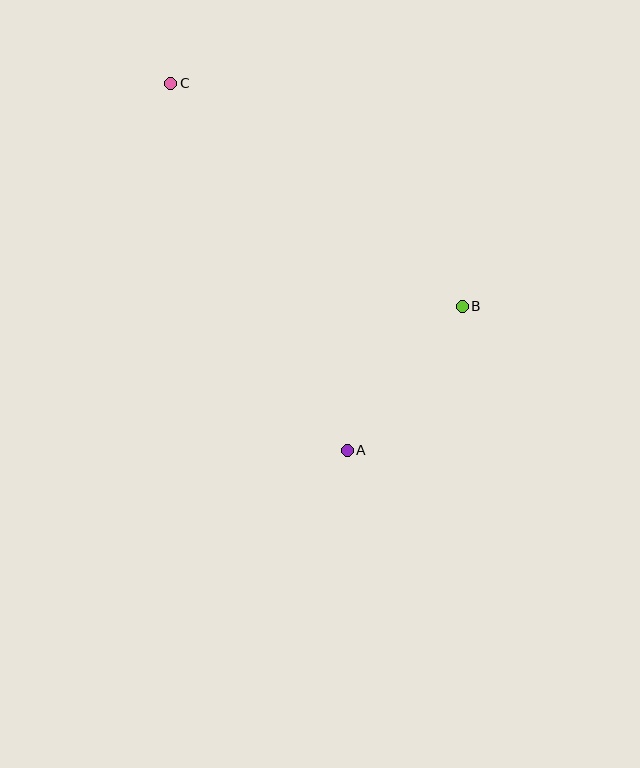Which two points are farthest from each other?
Points A and C are farthest from each other.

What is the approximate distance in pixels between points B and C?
The distance between B and C is approximately 367 pixels.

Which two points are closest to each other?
Points A and B are closest to each other.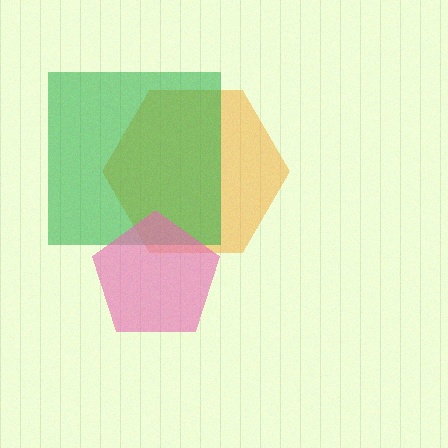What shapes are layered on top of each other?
The layered shapes are: an orange hexagon, a green square, a pink pentagon.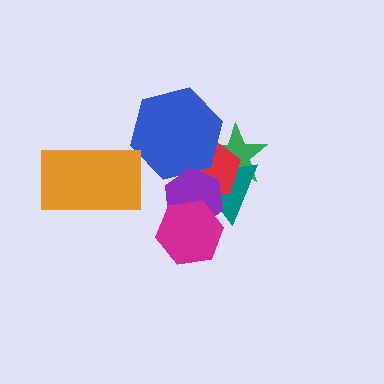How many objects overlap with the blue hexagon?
4 objects overlap with the blue hexagon.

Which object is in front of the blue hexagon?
The purple hexagon is in front of the blue hexagon.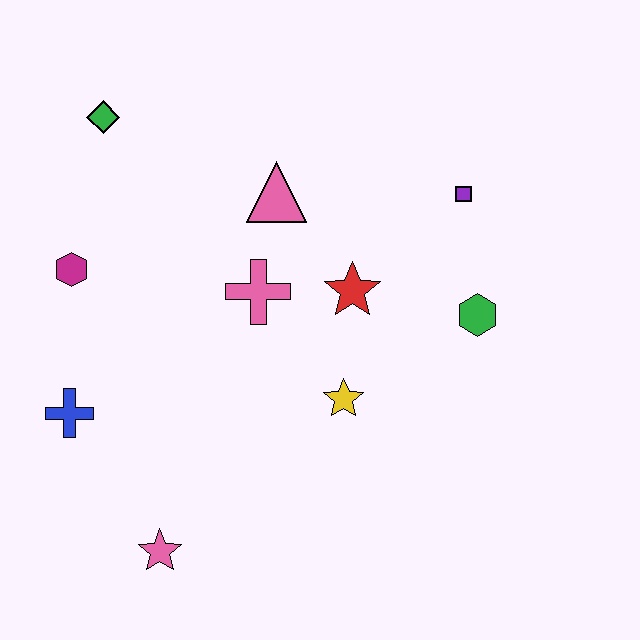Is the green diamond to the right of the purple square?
No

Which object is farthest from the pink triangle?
The pink star is farthest from the pink triangle.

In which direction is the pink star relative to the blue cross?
The pink star is below the blue cross.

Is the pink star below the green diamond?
Yes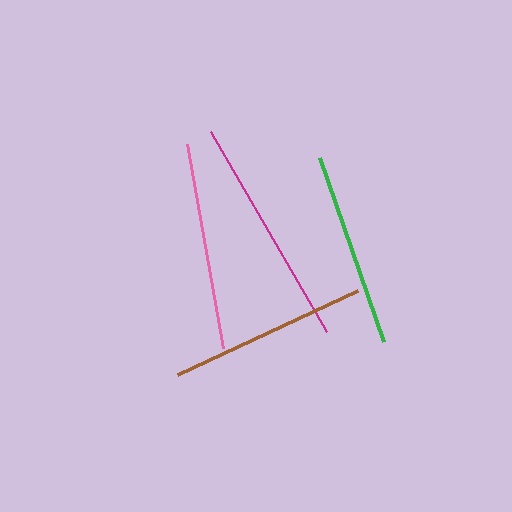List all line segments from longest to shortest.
From longest to shortest: magenta, pink, brown, green.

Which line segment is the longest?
The magenta line is the longest at approximately 231 pixels.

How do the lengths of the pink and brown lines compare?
The pink and brown lines are approximately the same length.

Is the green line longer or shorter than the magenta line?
The magenta line is longer than the green line.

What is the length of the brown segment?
The brown segment is approximately 198 pixels long.